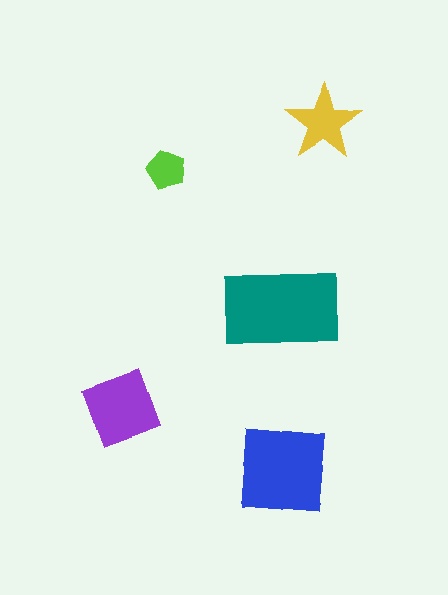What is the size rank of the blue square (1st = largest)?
2nd.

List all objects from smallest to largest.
The lime pentagon, the yellow star, the purple square, the blue square, the teal rectangle.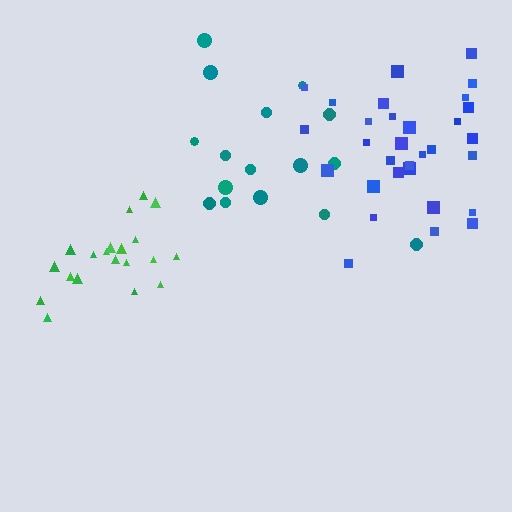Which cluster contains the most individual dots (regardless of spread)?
Blue (31).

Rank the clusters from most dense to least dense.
green, blue, teal.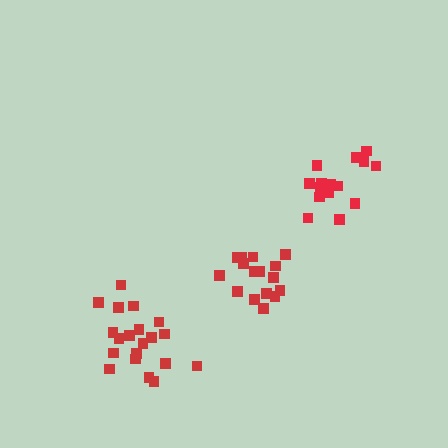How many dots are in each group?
Group 1: 16 dots, Group 2: 20 dots, Group 3: 15 dots (51 total).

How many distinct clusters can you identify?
There are 3 distinct clusters.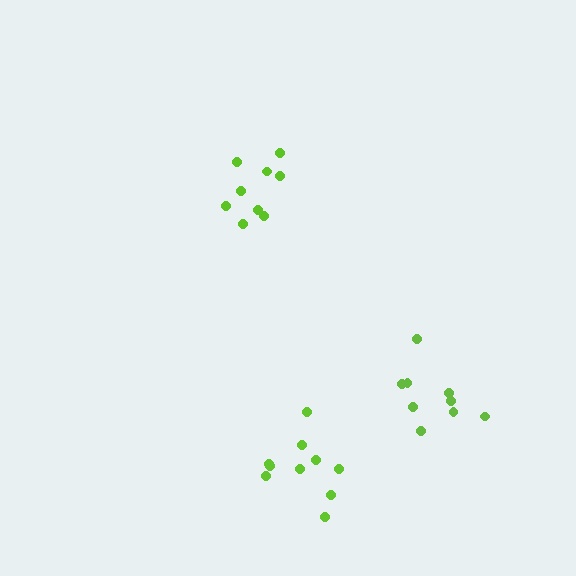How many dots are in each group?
Group 1: 9 dots, Group 2: 10 dots, Group 3: 9 dots (28 total).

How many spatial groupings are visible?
There are 3 spatial groupings.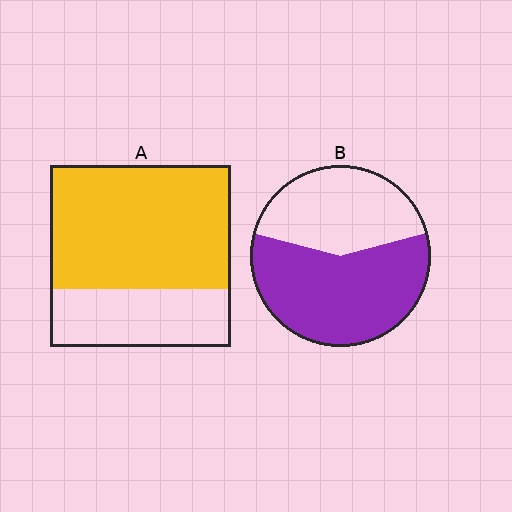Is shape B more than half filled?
Yes.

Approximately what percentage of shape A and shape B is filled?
A is approximately 70% and B is approximately 60%.